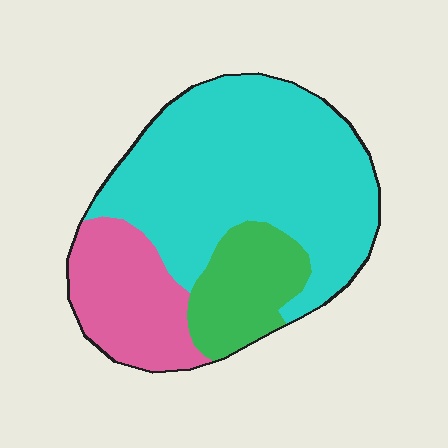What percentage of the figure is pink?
Pink covers 22% of the figure.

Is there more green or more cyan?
Cyan.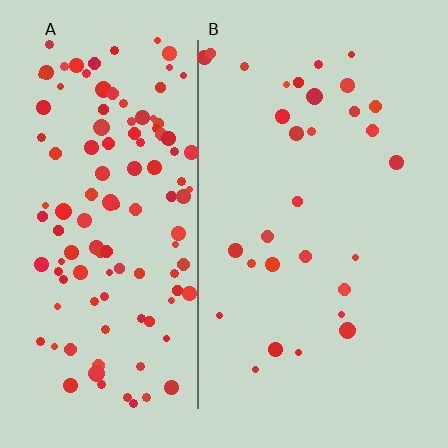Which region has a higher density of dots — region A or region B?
A (the left).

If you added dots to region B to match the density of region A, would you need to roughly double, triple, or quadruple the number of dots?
Approximately quadruple.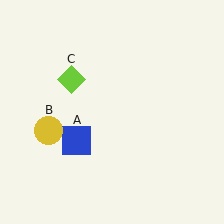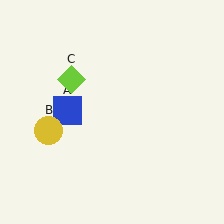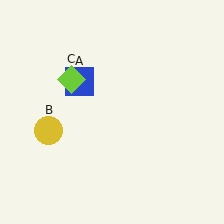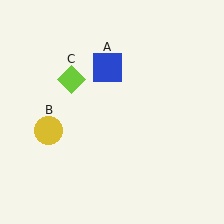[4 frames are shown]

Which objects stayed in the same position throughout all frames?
Yellow circle (object B) and lime diamond (object C) remained stationary.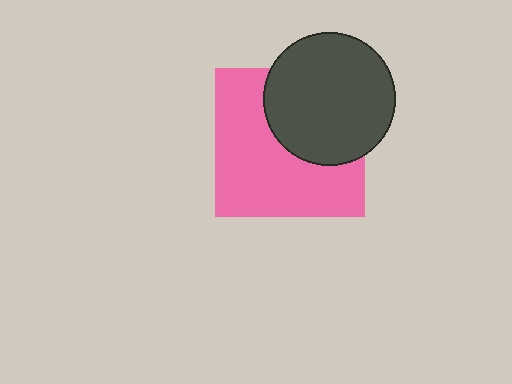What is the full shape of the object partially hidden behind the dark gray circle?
The partially hidden object is a pink square.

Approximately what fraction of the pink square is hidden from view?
Roughly 40% of the pink square is hidden behind the dark gray circle.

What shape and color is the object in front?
The object in front is a dark gray circle.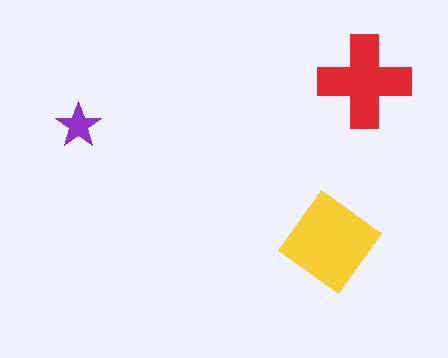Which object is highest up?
The red cross is topmost.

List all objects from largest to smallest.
The yellow diamond, the red cross, the purple star.